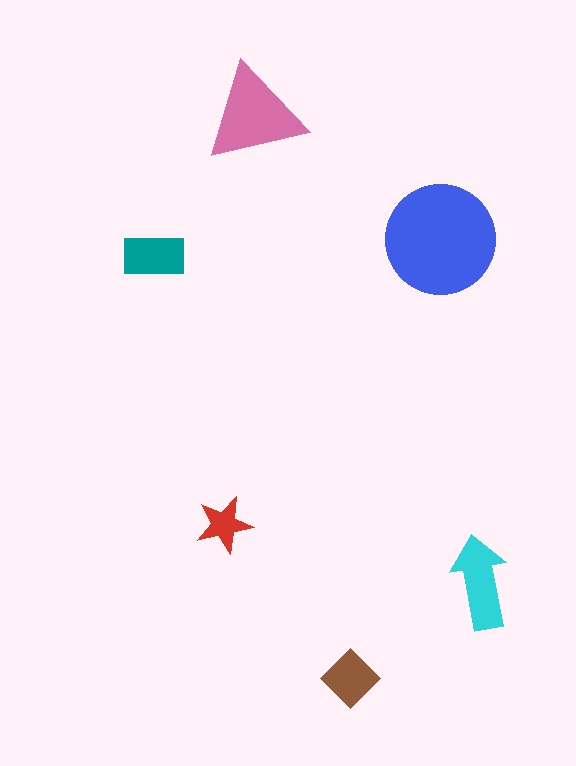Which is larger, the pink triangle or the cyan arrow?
The pink triangle.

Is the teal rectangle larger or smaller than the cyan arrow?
Smaller.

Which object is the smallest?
The red star.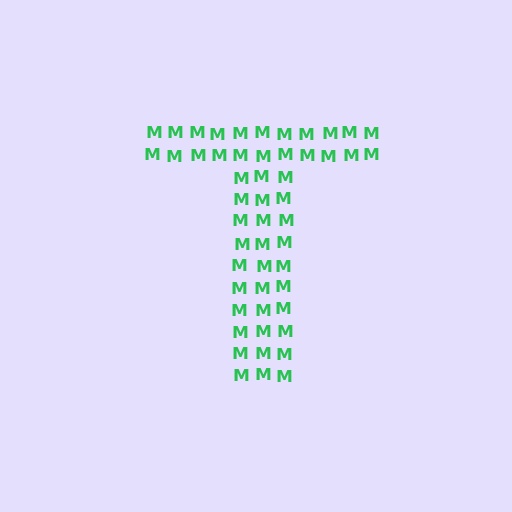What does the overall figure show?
The overall figure shows the letter T.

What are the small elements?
The small elements are letter M's.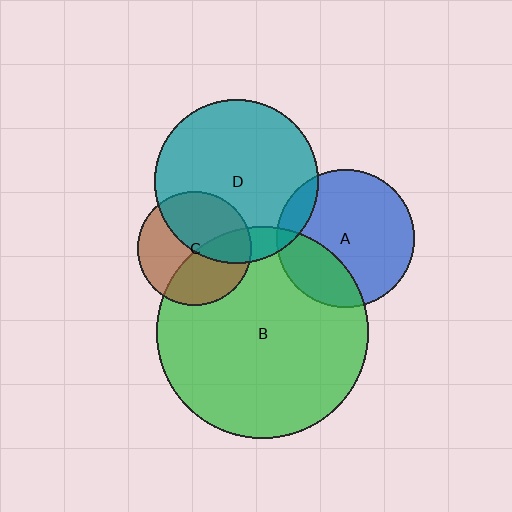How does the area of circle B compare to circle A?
Approximately 2.4 times.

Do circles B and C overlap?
Yes.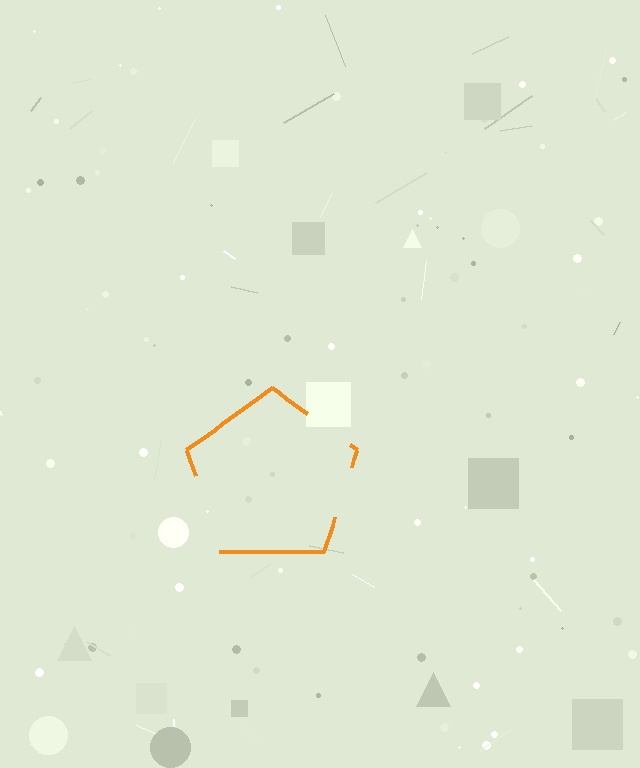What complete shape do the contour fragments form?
The contour fragments form a pentagon.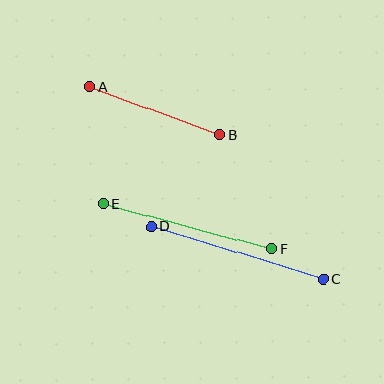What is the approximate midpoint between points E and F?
The midpoint is at approximately (187, 226) pixels.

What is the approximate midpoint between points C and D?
The midpoint is at approximately (237, 253) pixels.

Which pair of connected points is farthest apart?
Points C and D are farthest apart.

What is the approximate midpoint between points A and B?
The midpoint is at approximately (155, 111) pixels.